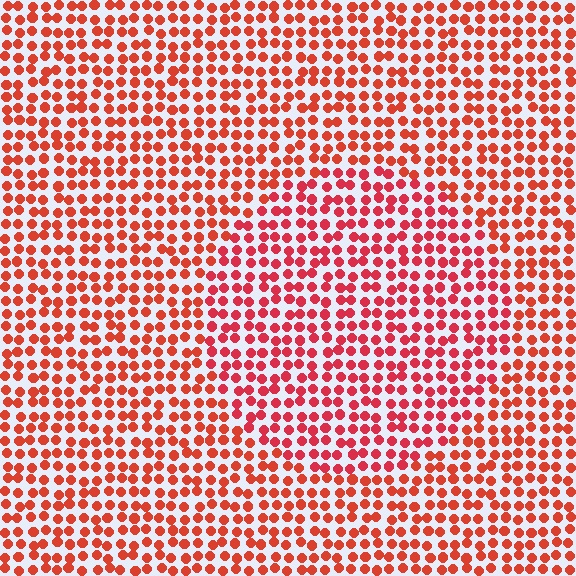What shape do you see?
I see a circle.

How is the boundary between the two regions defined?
The boundary is defined purely by a slight shift in hue (about 16 degrees). Spacing, size, and orientation are identical on both sides.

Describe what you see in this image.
The image is filled with small red elements in a uniform arrangement. A circle-shaped region is visible where the elements are tinted to a slightly different hue, forming a subtle color boundary.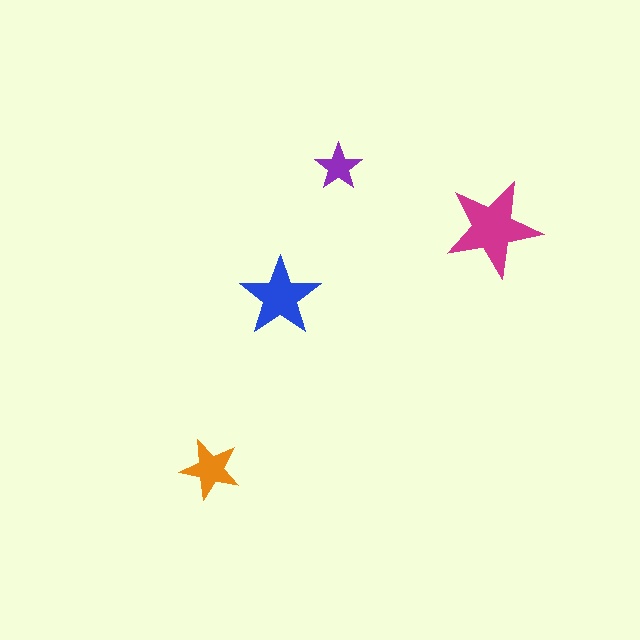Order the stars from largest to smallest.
the magenta one, the blue one, the orange one, the purple one.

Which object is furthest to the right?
The magenta star is rightmost.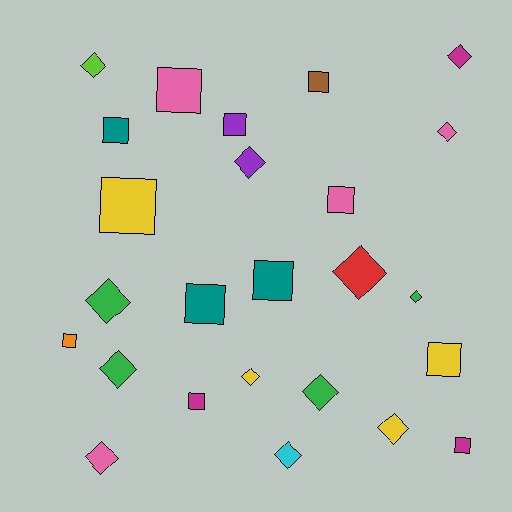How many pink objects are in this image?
There are 4 pink objects.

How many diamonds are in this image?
There are 13 diamonds.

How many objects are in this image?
There are 25 objects.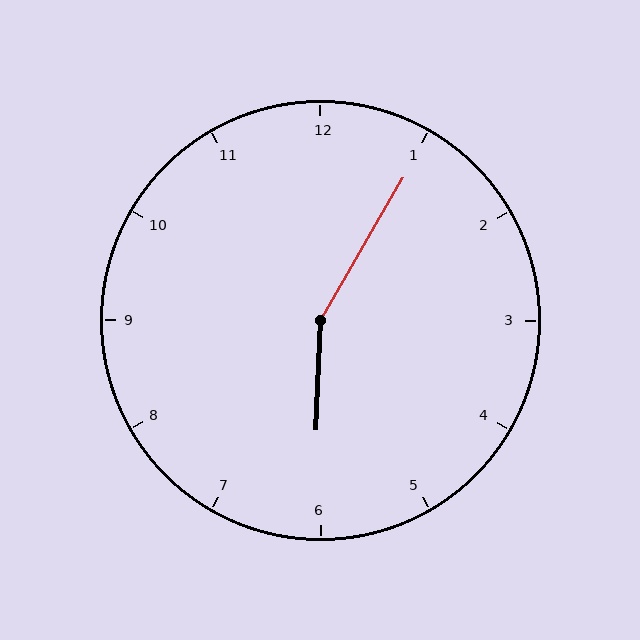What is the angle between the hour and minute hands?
Approximately 152 degrees.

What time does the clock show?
6:05.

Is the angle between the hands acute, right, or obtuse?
It is obtuse.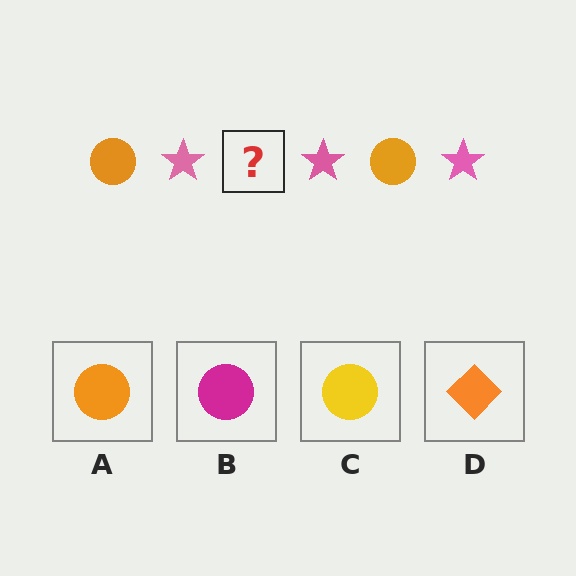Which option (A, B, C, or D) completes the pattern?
A.